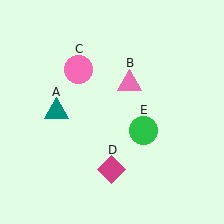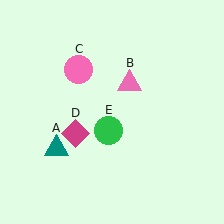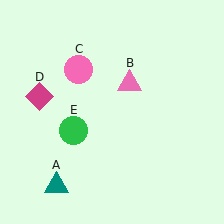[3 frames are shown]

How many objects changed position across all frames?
3 objects changed position: teal triangle (object A), magenta diamond (object D), green circle (object E).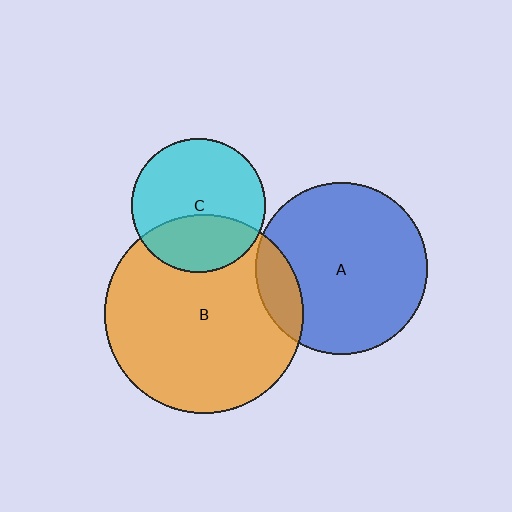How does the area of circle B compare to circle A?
Approximately 1.3 times.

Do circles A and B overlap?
Yes.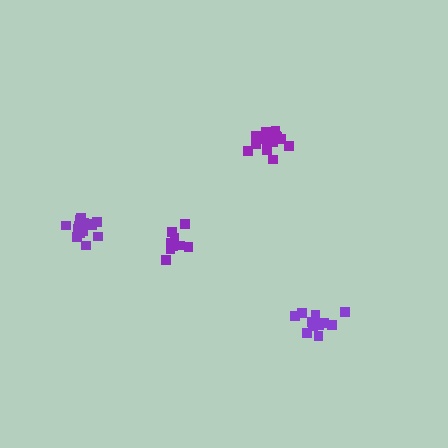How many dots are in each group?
Group 1: 11 dots, Group 2: 12 dots, Group 3: 16 dots, Group 4: 14 dots (53 total).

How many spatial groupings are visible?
There are 4 spatial groupings.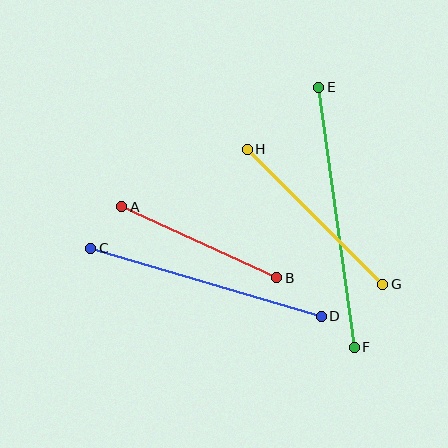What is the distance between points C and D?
The distance is approximately 240 pixels.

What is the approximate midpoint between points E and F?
The midpoint is at approximately (336, 217) pixels.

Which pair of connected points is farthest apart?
Points E and F are farthest apart.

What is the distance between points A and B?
The distance is approximately 170 pixels.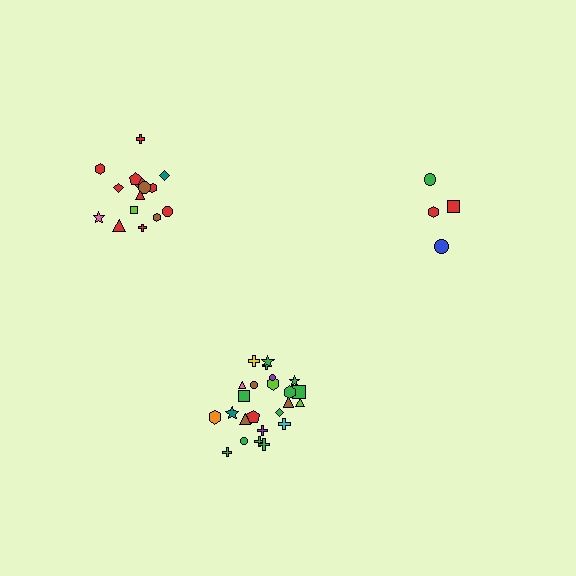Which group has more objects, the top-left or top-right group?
The top-left group.